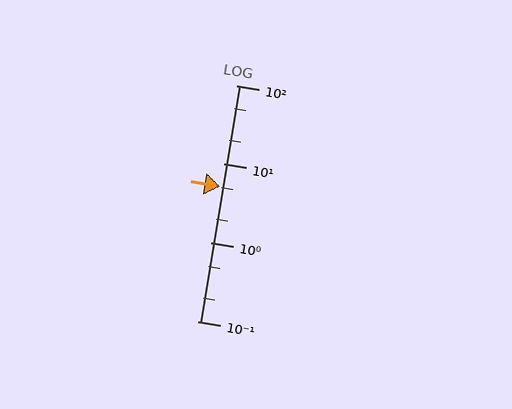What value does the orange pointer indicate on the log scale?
The pointer indicates approximately 5.1.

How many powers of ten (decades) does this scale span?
The scale spans 3 decades, from 0.1 to 100.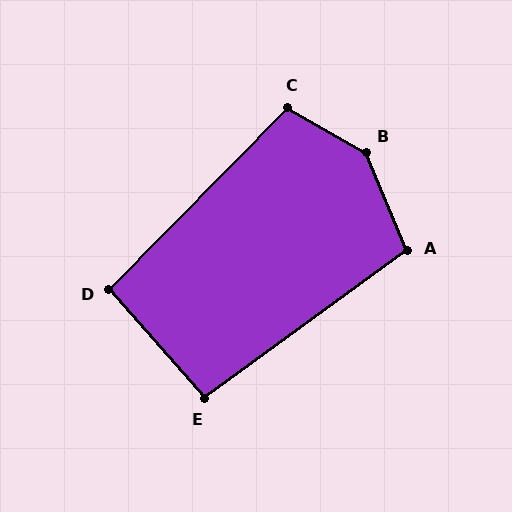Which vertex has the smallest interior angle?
D, at approximately 94 degrees.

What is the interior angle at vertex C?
Approximately 105 degrees (obtuse).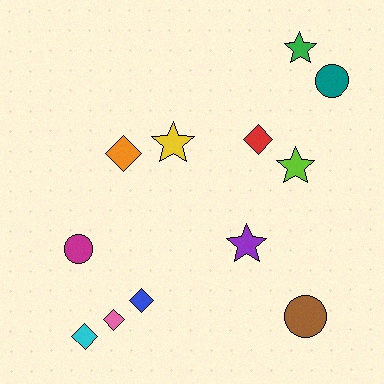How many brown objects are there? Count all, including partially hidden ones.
There is 1 brown object.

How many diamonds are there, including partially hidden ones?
There are 5 diamonds.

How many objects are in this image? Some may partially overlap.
There are 12 objects.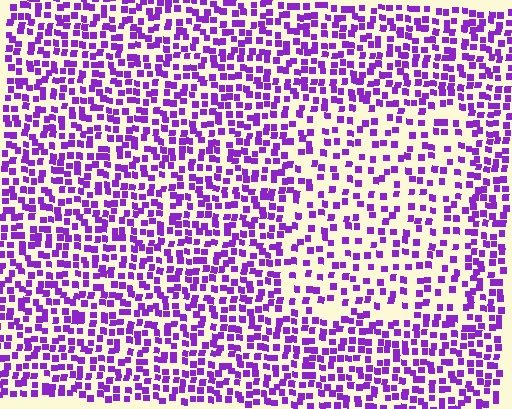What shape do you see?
I see a rectangle.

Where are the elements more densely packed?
The elements are more densely packed outside the rectangle boundary.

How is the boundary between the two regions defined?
The boundary is defined by a change in element density (approximately 1.7x ratio). All elements are the same color, size, and shape.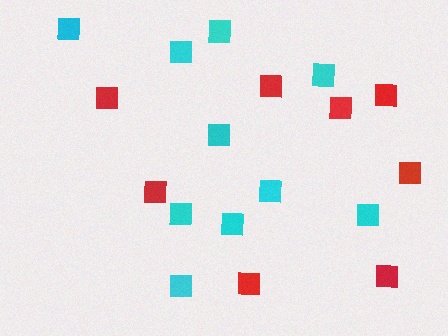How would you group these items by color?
There are 2 groups: one group of red squares (8) and one group of cyan squares (10).